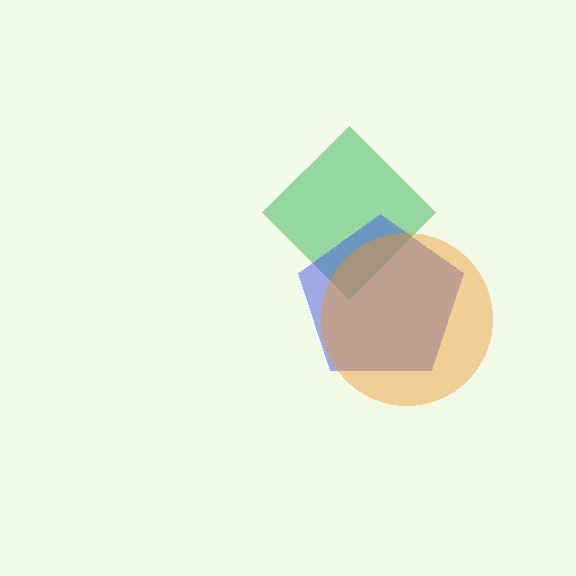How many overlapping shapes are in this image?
There are 3 overlapping shapes in the image.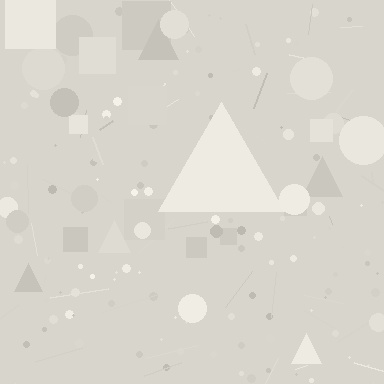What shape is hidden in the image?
A triangle is hidden in the image.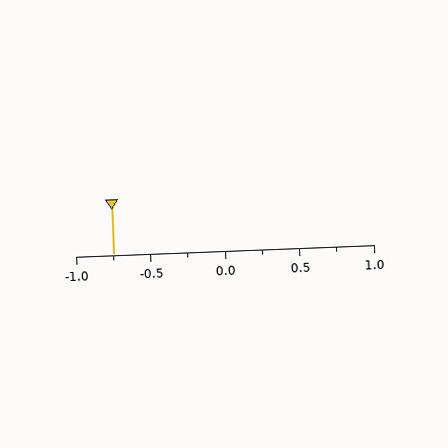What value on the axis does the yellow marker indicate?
The marker indicates approximately -0.75.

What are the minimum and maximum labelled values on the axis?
The axis runs from -1.0 to 1.0.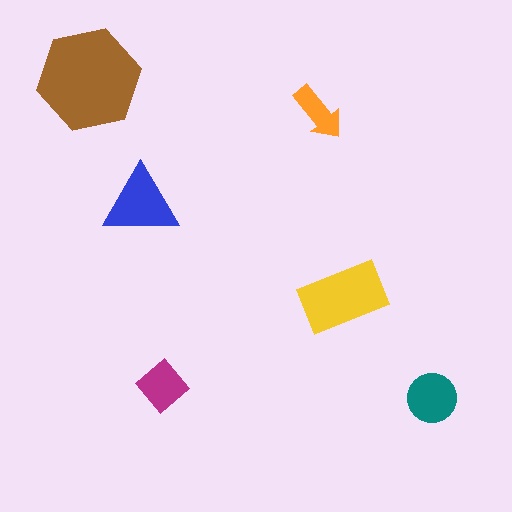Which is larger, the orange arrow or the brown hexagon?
The brown hexagon.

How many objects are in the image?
There are 6 objects in the image.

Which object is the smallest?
The orange arrow.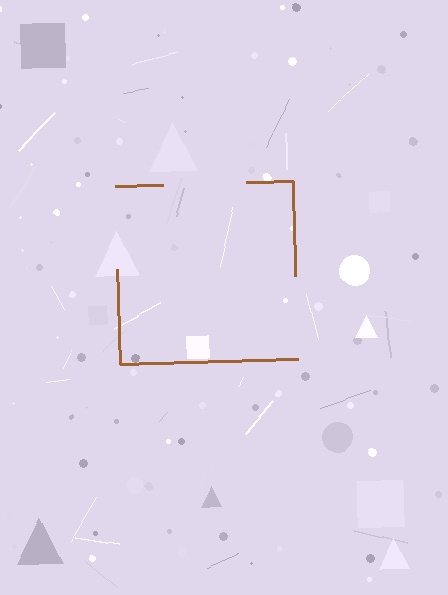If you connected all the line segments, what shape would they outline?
They would outline a square.